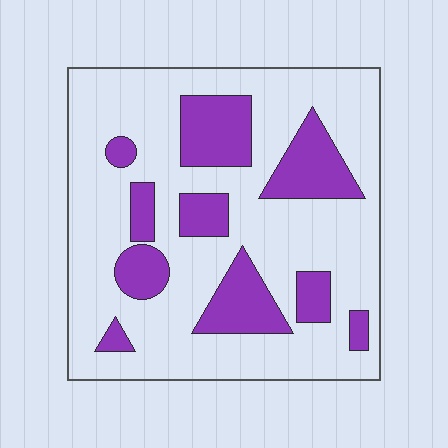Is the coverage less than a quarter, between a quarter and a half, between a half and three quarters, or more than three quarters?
Between a quarter and a half.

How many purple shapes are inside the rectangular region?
10.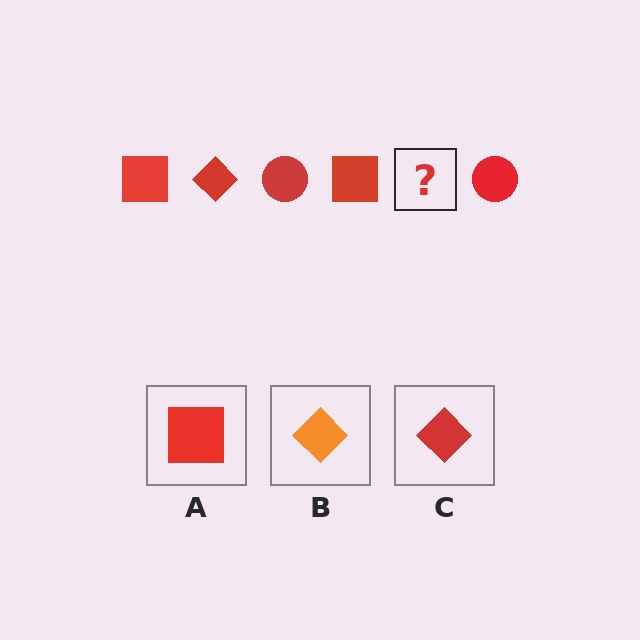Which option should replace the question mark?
Option C.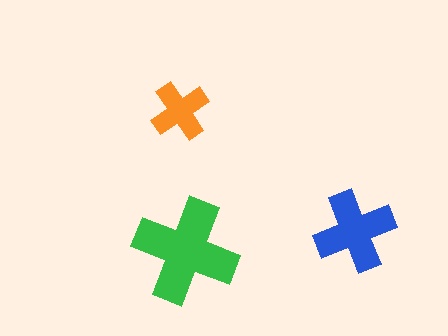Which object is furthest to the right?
The blue cross is rightmost.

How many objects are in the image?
There are 3 objects in the image.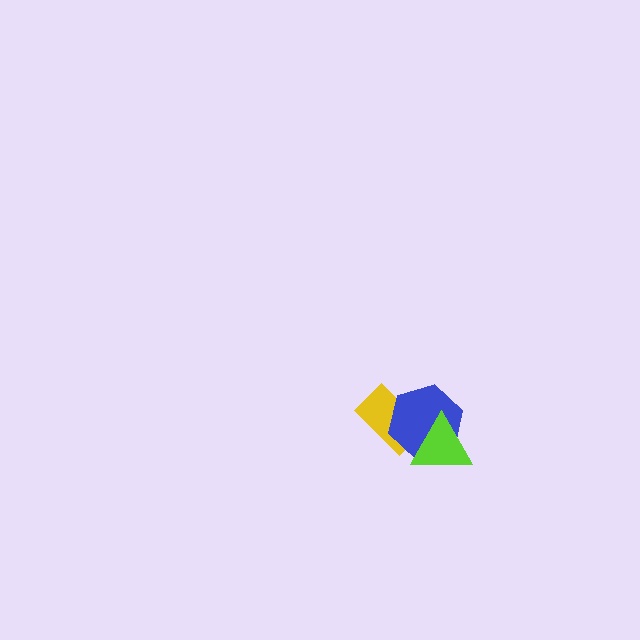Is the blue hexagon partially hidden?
Yes, it is partially covered by another shape.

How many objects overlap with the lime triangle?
2 objects overlap with the lime triangle.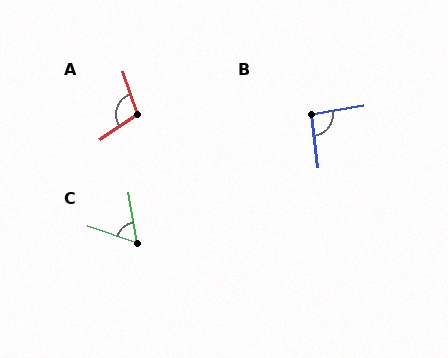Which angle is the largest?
A, at approximately 105 degrees.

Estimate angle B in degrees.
Approximately 92 degrees.